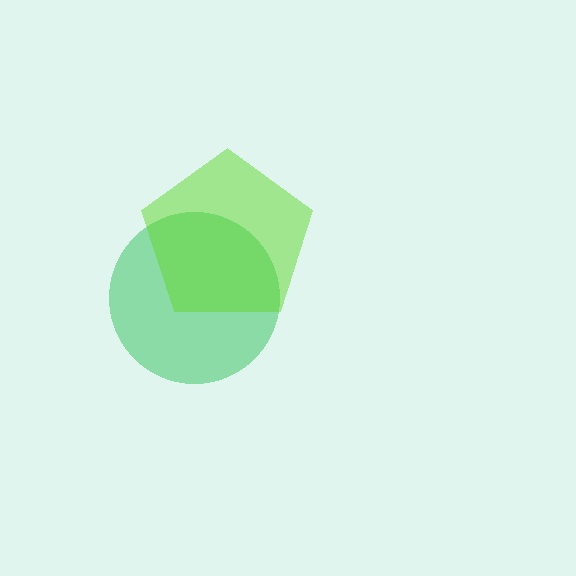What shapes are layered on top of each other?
The layered shapes are: a green circle, a lime pentagon.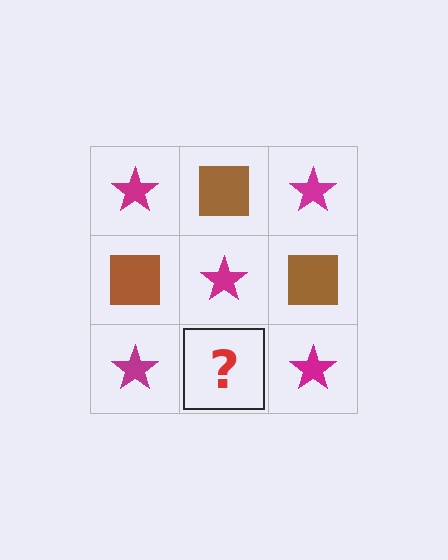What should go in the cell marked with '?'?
The missing cell should contain a brown square.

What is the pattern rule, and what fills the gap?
The rule is that it alternates magenta star and brown square in a checkerboard pattern. The gap should be filled with a brown square.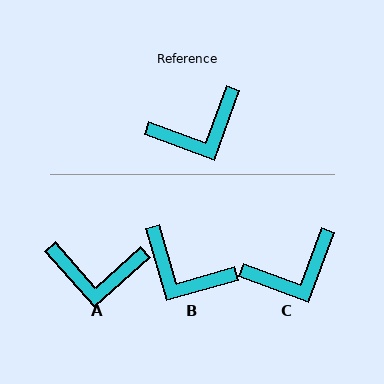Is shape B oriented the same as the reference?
No, it is off by about 54 degrees.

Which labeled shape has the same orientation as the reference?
C.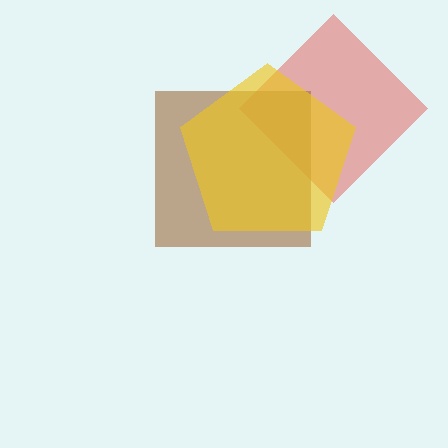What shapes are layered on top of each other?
The layered shapes are: a red diamond, a brown square, a yellow pentagon.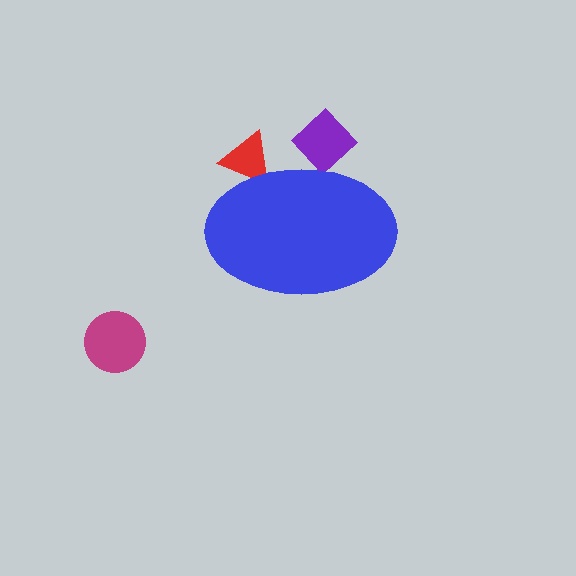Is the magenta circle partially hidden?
No, the magenta circle is fully visible.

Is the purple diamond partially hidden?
Yes, the purple diamond is partially hidden behind the blue ellipse.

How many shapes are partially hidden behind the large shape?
2 shapes are partially hidden.